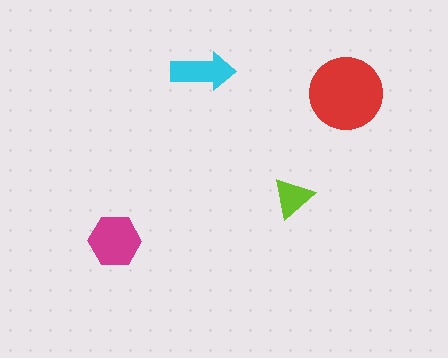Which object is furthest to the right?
The red circle is rightmost.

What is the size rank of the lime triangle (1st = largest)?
4th.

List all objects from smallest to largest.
The lime triangle, the cyan arrow, the magenta hexagon, the red circle.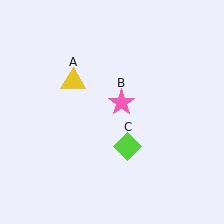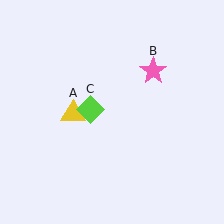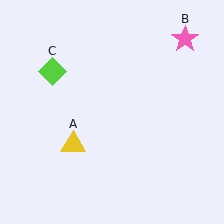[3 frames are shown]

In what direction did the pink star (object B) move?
The pink star (object B) moved up and to the right.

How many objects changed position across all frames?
3 objects changed position: yellow triangle (object A), pink star (object B), lime diamond (object C).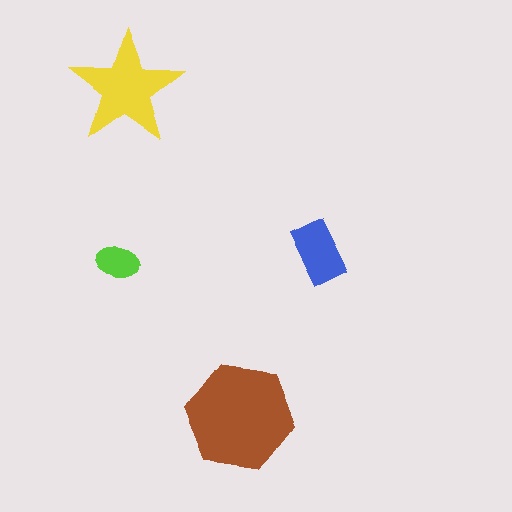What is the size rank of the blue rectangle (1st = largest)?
3rd.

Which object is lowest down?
The brown hexagon is bottommost.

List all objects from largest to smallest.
The brown hexagon, the yellow star, the blue rectangle, the lime ellipse.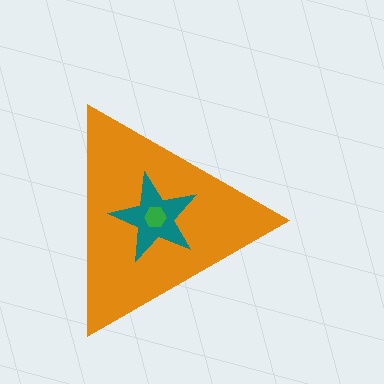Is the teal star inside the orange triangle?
Yes.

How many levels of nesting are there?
3.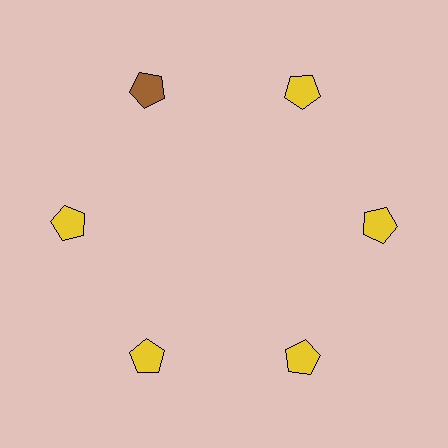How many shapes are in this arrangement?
There are 6 shapes arranged in a ring pattern.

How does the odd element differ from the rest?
It has a different color: brown instead of yellow.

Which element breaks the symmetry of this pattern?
The brown pentagon at roughly the 11 o'clock position breaks the symmetry. All other shapes are yellow pentagons.